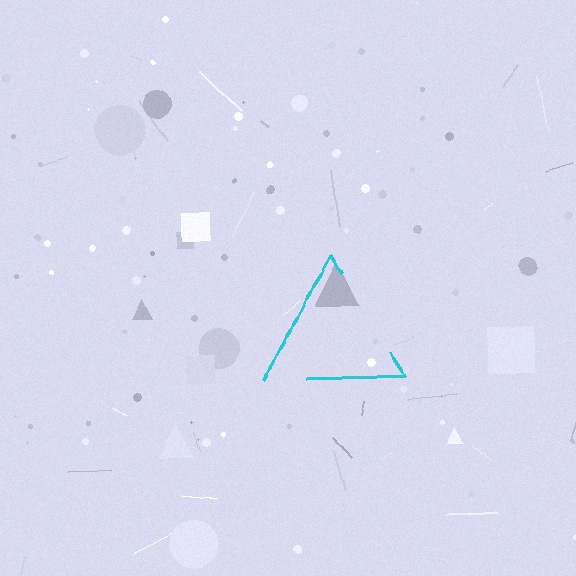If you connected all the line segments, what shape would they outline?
They would outline a triangle.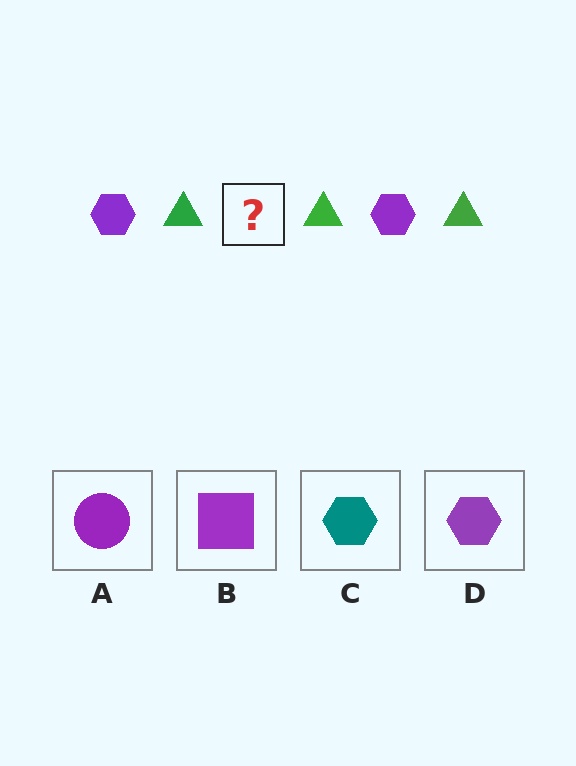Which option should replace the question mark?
Option D.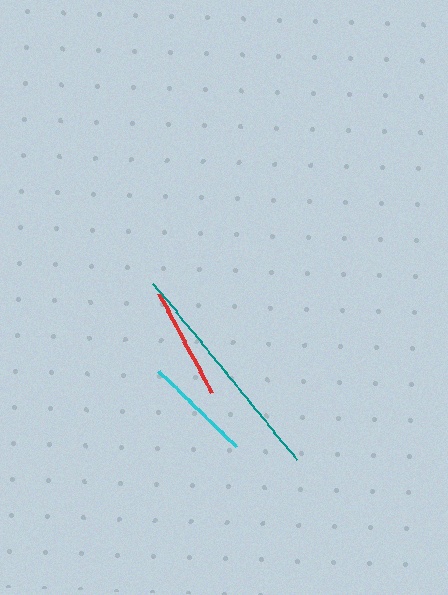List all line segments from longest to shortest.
From longest to shortest: teal, red, cyan.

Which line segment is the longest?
The teal line is the longest at approximately 227 pixels.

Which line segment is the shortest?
The cyan line is the shortest at approximately 108 pixels.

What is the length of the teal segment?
The teal segment is approximately 227 pixels long.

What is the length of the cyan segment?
The cyan segment is approximately 108 pixels long.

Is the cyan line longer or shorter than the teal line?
The teal line is longer than the cyan line.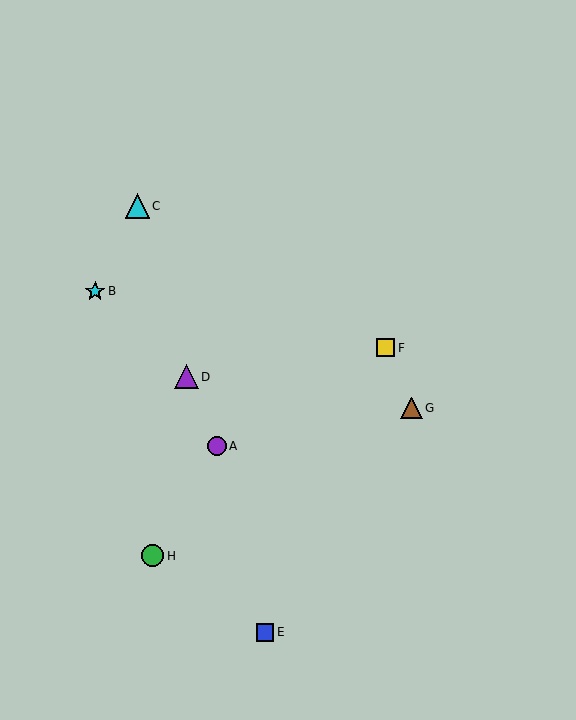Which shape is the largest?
The cyan triangle (labeled C) is the largest.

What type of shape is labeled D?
Shape D is a purple triangle.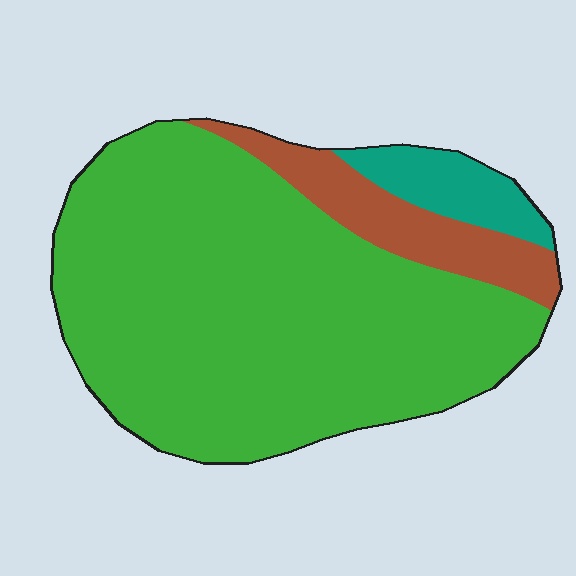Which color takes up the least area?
Teal, at roughly 10%.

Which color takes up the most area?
Green, at roughly 80%.